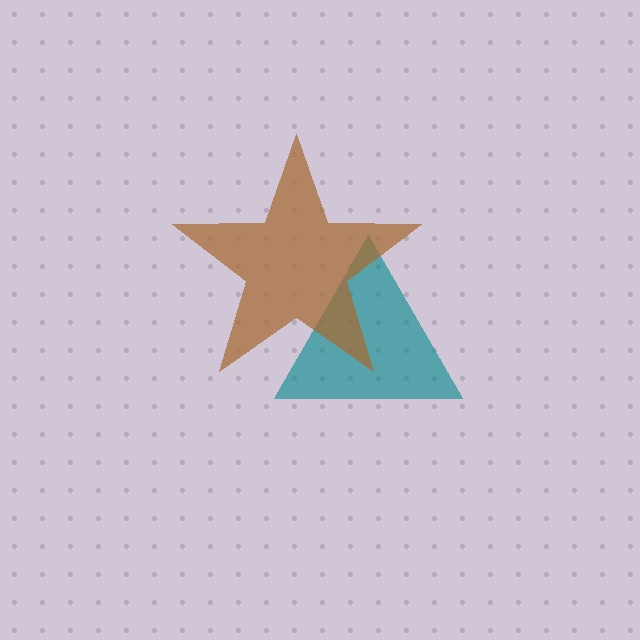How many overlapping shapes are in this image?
There are 2 overlapping shapes in the image.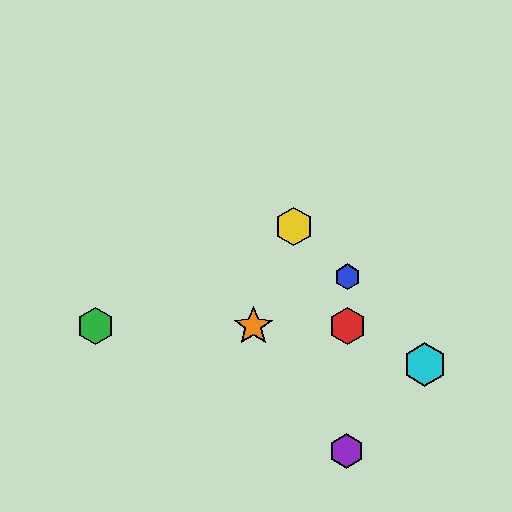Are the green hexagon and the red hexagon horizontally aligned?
Yes, both are at y≈326.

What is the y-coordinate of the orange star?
The orange star is at y≈326.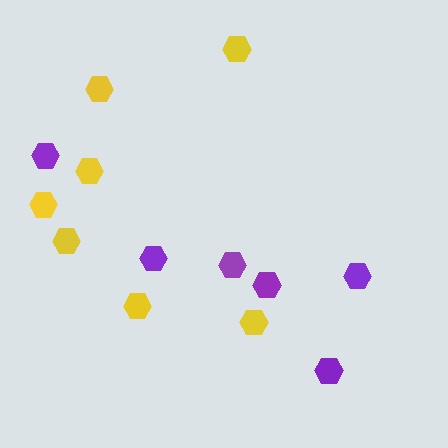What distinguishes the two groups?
There are 2 groups: one group of yellow hexagons (7) and one group of purple hexagons (6).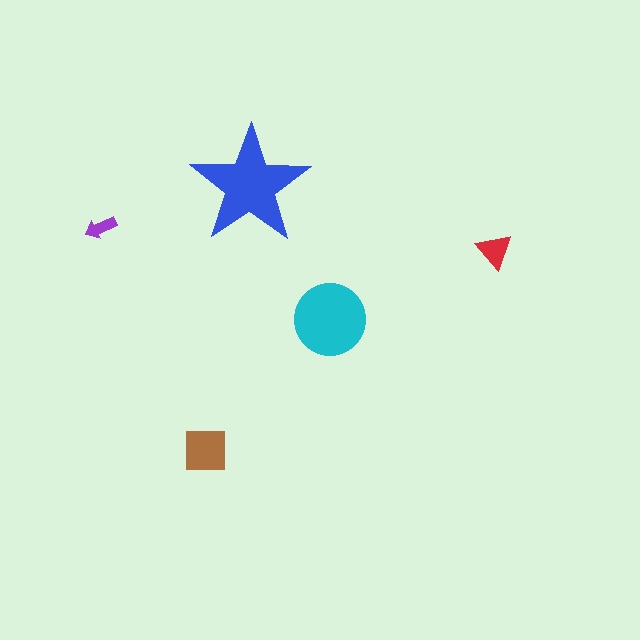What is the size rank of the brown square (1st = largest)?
3rd.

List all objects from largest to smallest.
The blue star, the cyan circle, the brown square, the red triangle, the purple arrow.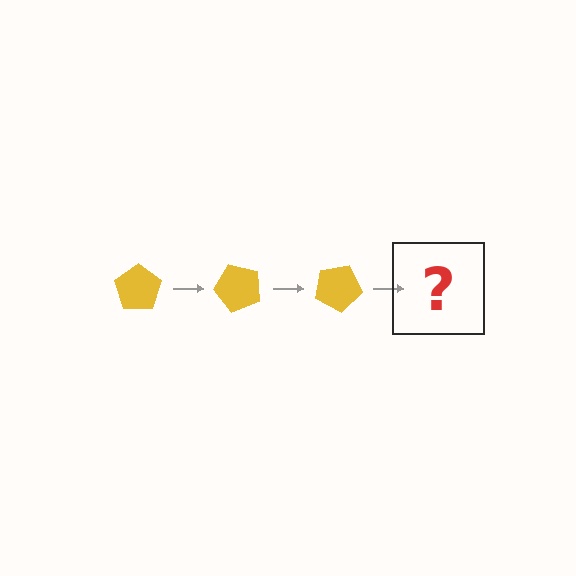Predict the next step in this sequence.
The next step is a yellow pentagon rotated 150 degrees.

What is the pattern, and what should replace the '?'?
The pattern is that the pentagon rotates 50 degrees each step. The '?' should be a yellow pentagon rotated 150 degrees.